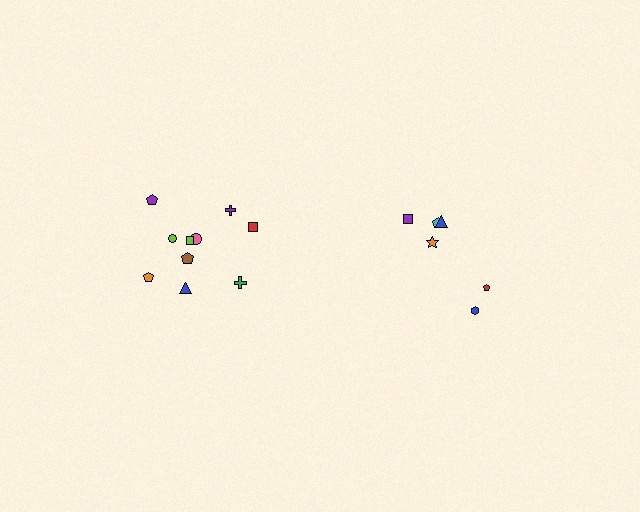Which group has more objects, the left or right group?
The left group.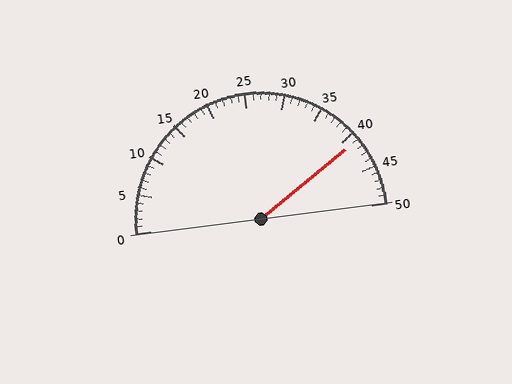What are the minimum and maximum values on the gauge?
The gauge ranges from 0 to 50.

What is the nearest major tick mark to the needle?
The nearest major tick mark is 40.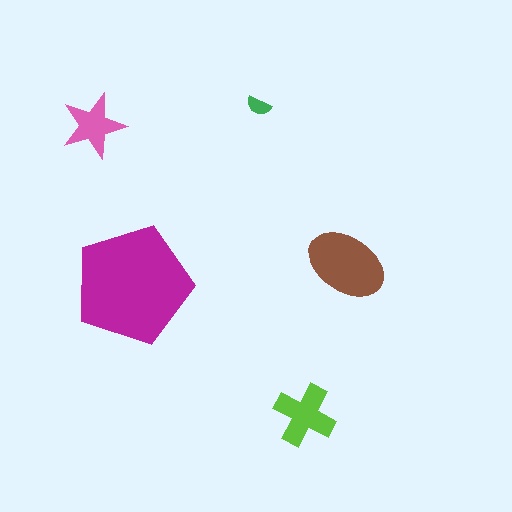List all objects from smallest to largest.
The green semicircle, the pink star, the lime cross, the brown ellipse, the magenta pentagon.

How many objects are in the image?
There are 5 objects in the image.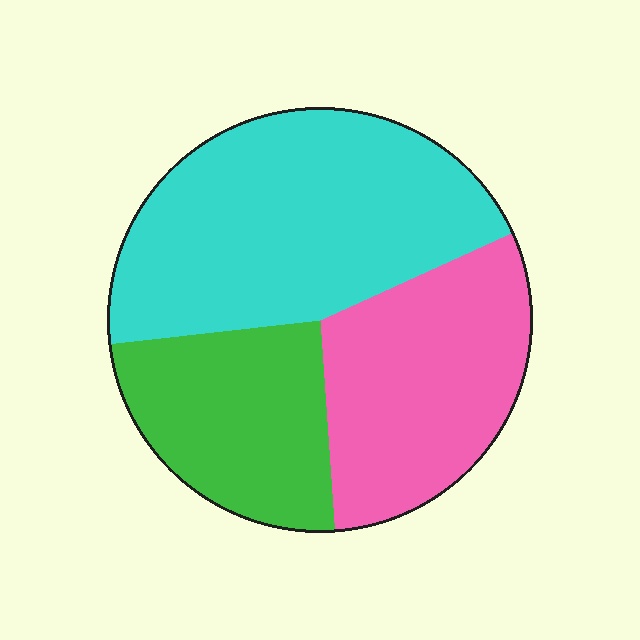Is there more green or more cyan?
Cyan.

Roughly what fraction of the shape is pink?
Pink takes up about one third (1/3) of the shape.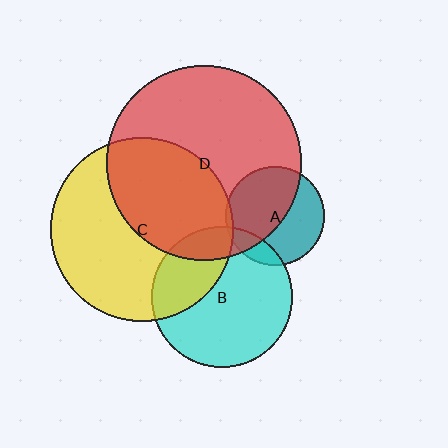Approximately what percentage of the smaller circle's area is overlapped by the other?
Approximately 55%.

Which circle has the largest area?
Circle D (red).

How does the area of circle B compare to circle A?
Approximately 2.0 times.